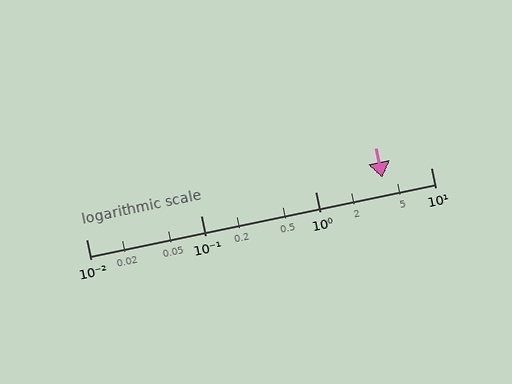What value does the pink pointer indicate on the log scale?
The pointer indicates approximately 3.8.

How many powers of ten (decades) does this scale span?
The scale spans 3 decades, from 0.01 to 10.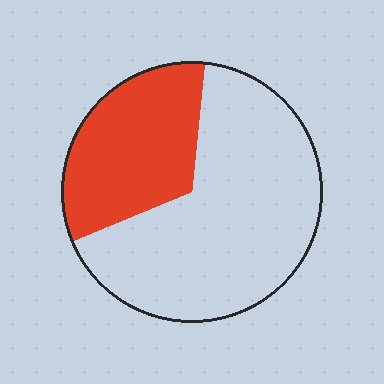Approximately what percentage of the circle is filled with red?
Approximately 35%.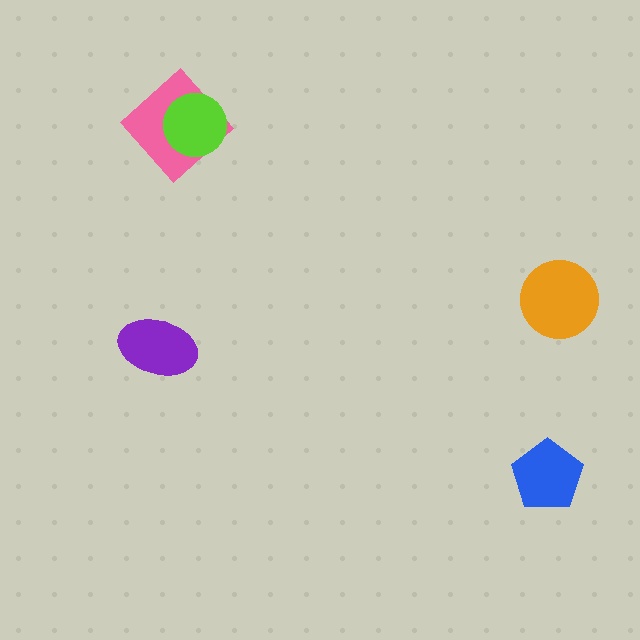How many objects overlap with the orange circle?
0 objects overlap with the orange circle.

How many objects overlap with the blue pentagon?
0 objects overlap with the blue pentagon.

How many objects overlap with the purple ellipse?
0 objects overlap with the purple ellipse.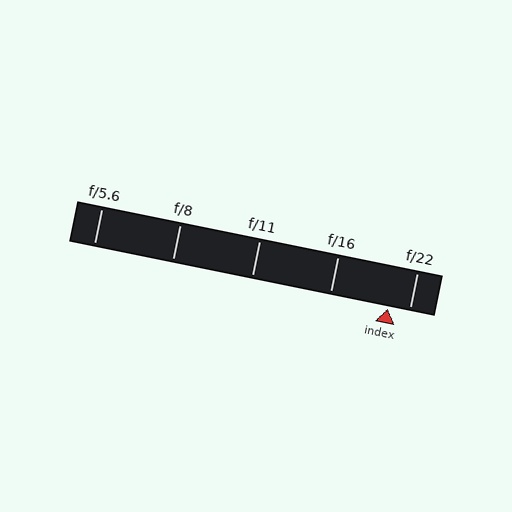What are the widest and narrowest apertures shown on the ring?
The widest aperture shown is f/5.6 and the narrowest is f/22.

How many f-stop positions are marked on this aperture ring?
There are 5 f-stop positions marked.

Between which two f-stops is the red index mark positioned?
The index mark is between f/16 and f/22.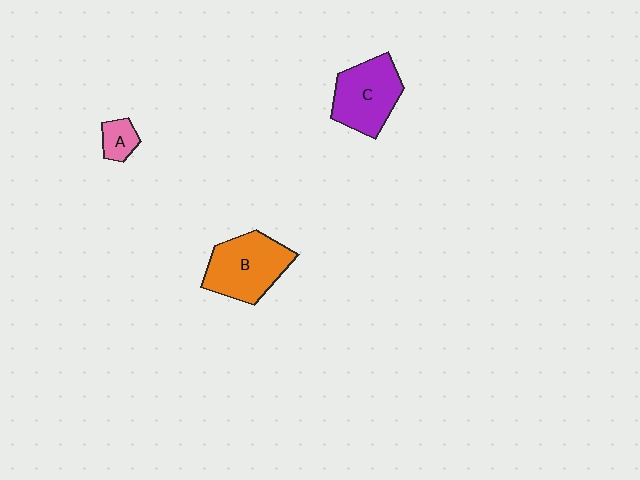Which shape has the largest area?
Shape B (orange).